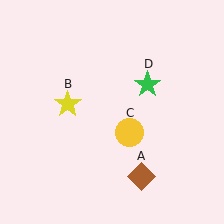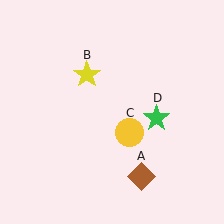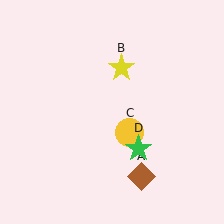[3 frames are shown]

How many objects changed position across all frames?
2 objects changed position: yellow star (object B), green star (object D).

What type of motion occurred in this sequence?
The yellow star (object B), green star (object D) rotated clockwise around the center of the scene.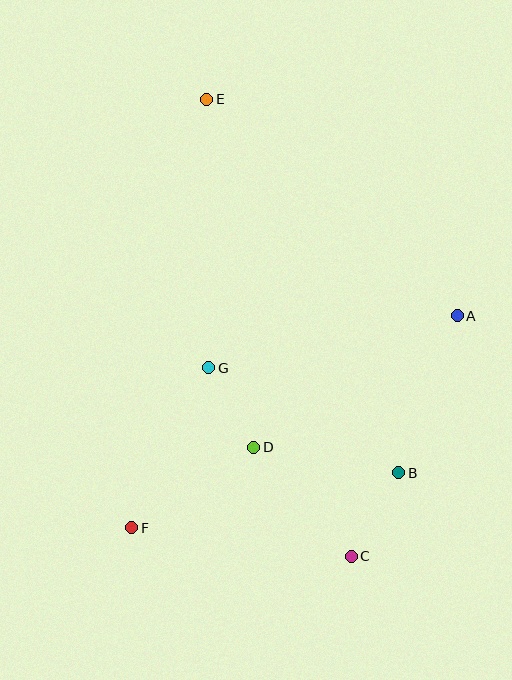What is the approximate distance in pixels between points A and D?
The distance between A and D is approximately 243 pixels.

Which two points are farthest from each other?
Points C and E are farthest from each other.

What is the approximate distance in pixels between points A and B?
The distance between A and B is approximately 168 pixels.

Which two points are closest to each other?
Points D and G are closest to each other.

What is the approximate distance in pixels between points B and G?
The distance between B and G is approximately 217 pixels.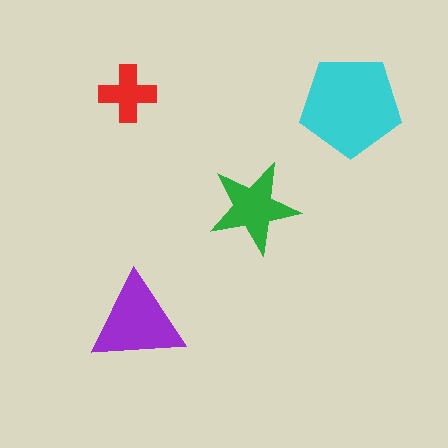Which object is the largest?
The cyan pentagon.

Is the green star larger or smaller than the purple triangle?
Smaller.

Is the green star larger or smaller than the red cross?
Larger.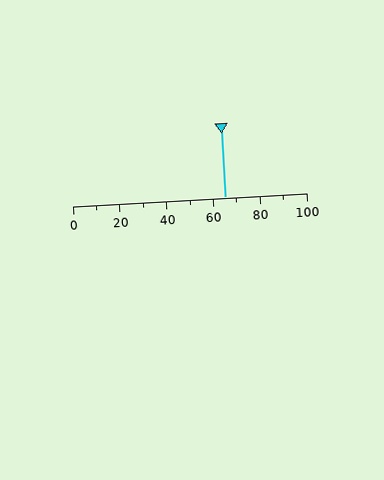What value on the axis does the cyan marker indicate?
The marker indicates approximately 65.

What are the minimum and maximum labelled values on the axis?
The axis runs from 0 to 100.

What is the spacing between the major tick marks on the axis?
The major ticks are spaced 20 apart.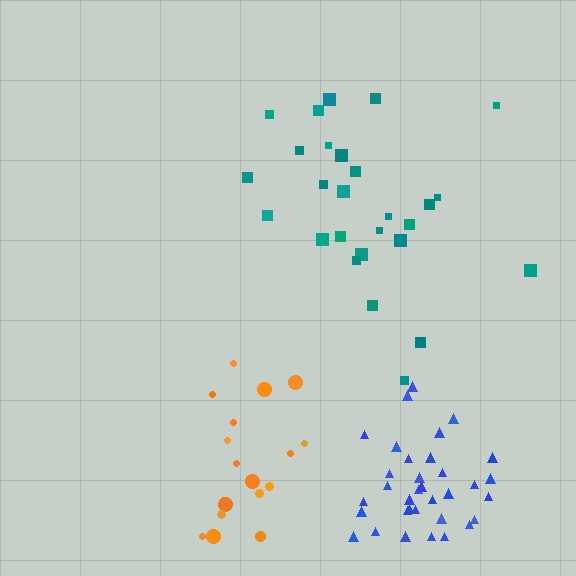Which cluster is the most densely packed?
Blue.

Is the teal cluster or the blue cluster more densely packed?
Blue.